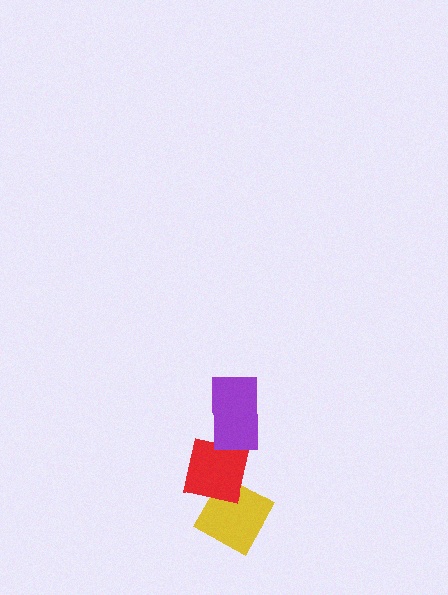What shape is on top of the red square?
The purple rectangle is on top of the red square.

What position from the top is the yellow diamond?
The yellow diamond is 3rd from the top.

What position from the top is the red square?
The red square is 2nd from the top.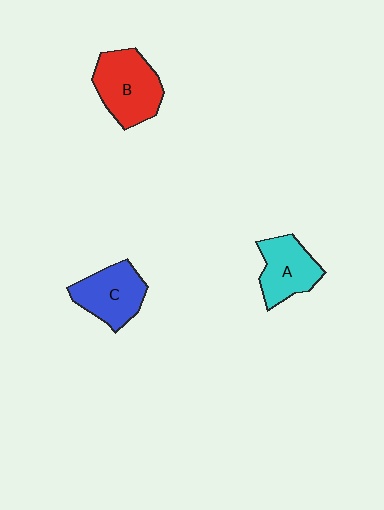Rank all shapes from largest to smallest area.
From largest to smallest: B (red), C (blue), A (cyan).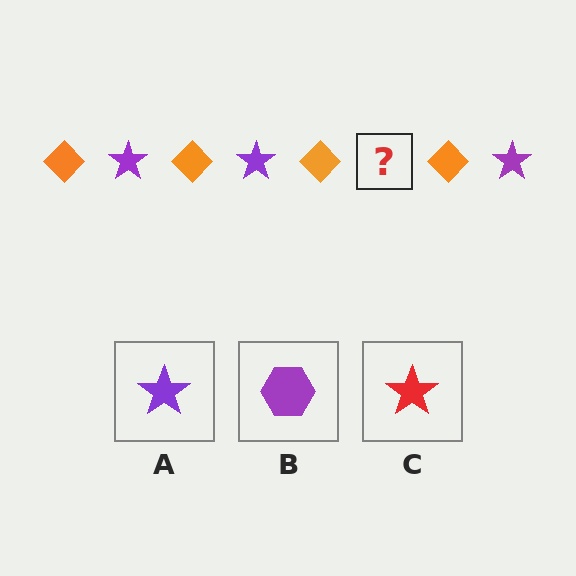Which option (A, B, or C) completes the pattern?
A.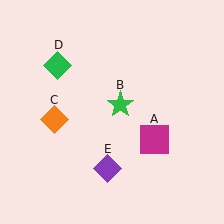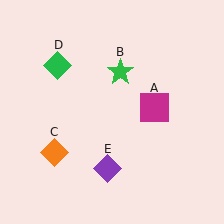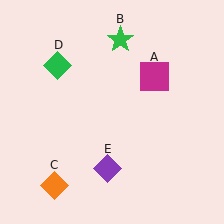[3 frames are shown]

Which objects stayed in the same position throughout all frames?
Green diamond (object D) and purple diamond (object E) remained stationary.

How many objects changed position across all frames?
3 objects changed position: magenta square (object A), green star (object B), orange diamond (object C).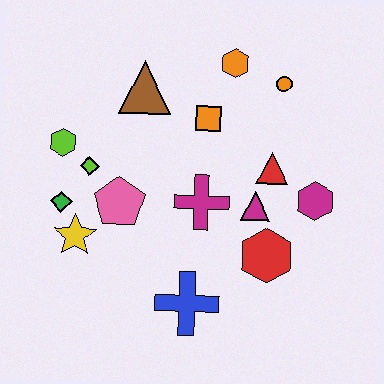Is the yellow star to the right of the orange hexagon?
No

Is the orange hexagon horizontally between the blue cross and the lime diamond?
No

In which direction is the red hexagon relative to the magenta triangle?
The red hexagon is below the magenta triangle.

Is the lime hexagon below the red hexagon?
No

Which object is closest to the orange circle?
The orange hexagon is closest to the orange circle.